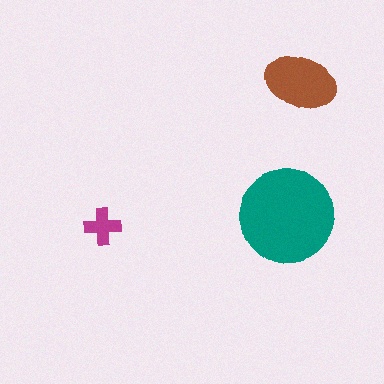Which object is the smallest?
The magenta cross.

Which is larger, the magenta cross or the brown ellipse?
The brown ellipse.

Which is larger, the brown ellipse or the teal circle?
The teal circle.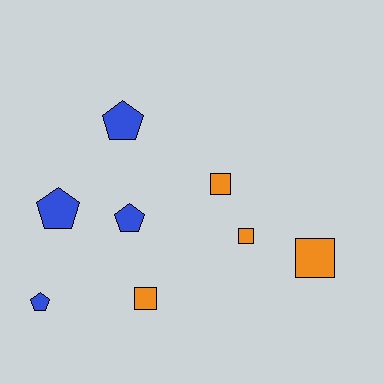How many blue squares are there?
There are no blue squares.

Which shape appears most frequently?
Square, with 4 objects.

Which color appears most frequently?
Orange, with 4 objects.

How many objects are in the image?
There are 8 objects.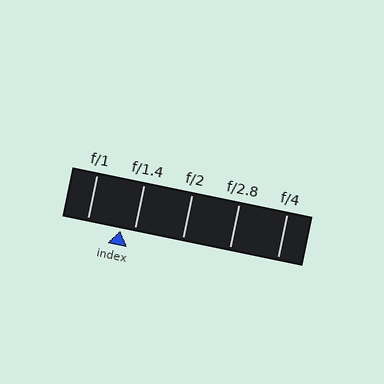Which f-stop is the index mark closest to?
The index mark is closest to f/1.4.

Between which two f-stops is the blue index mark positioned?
The index mark is between f/1 and f/1.4.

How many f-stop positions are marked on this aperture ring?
There are 5 f-stop positions marked.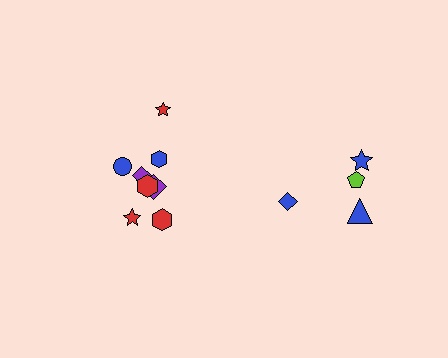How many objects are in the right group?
There are 4 objects.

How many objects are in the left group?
There are 8 objects.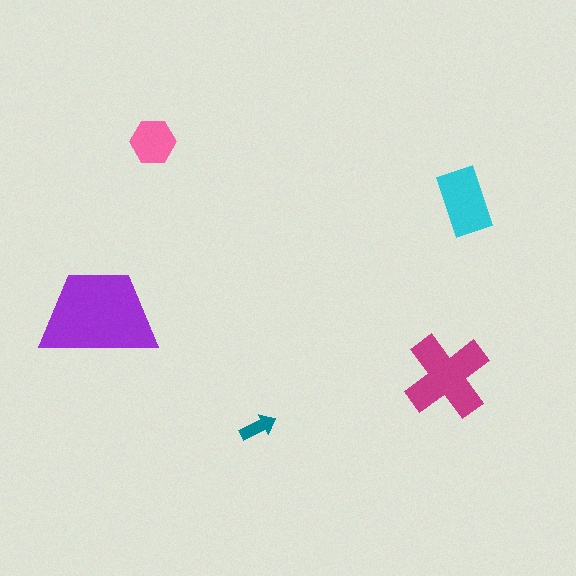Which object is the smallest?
The teal arrow.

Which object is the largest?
The purple trapezoid.